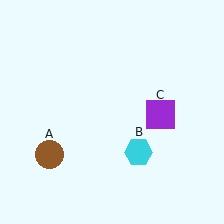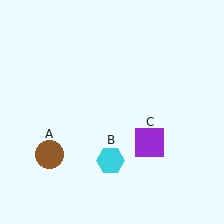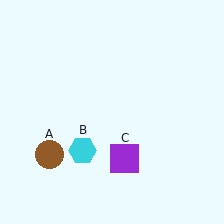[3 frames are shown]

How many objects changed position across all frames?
2 objects changed position: cyan hexagon (object B), purple square (object C).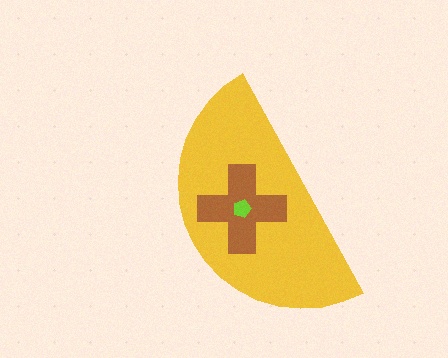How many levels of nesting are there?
3.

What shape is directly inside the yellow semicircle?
The brown cross.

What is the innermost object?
The lime pentagon.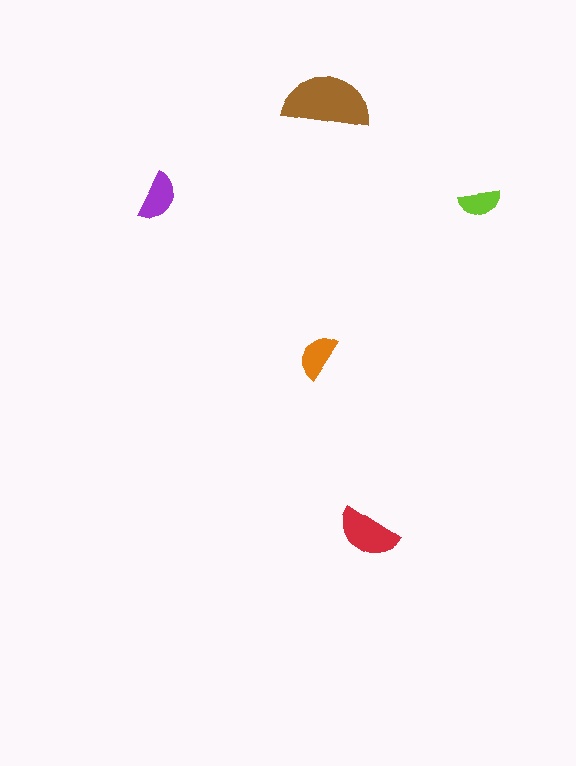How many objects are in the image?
There are 5 objects in the image.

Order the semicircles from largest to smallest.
the brown one, the red one, the purple one, the orange one, the lime one.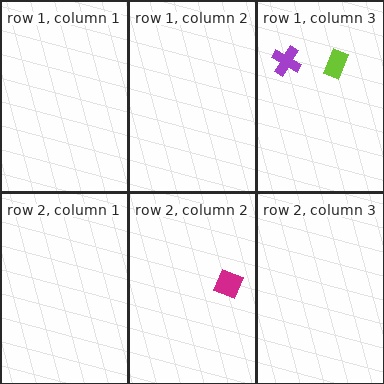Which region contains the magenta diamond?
The row 2, column 2 region.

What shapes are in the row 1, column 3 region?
The purple cross, the lime rectangle.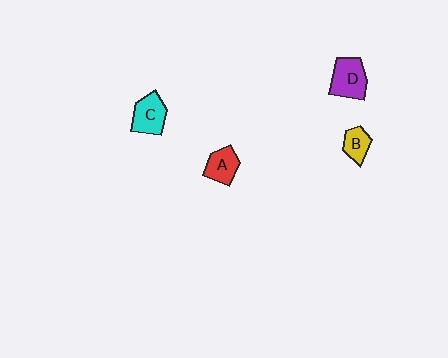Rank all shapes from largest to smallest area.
From largest to smallest: D (purple), C (cyan), A (red), B (yellow).